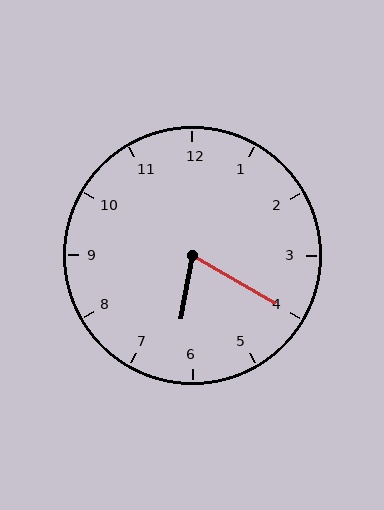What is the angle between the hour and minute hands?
Approximately 70 degrees.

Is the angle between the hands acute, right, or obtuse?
It is acute.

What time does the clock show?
6:20.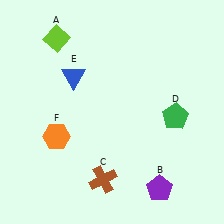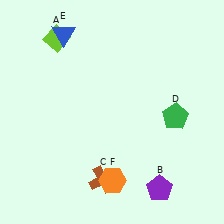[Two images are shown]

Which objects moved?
The objects that moved are: the blue triangle (E), the orange hexagon (F).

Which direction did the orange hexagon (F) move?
The orange hexagon (F) moved right.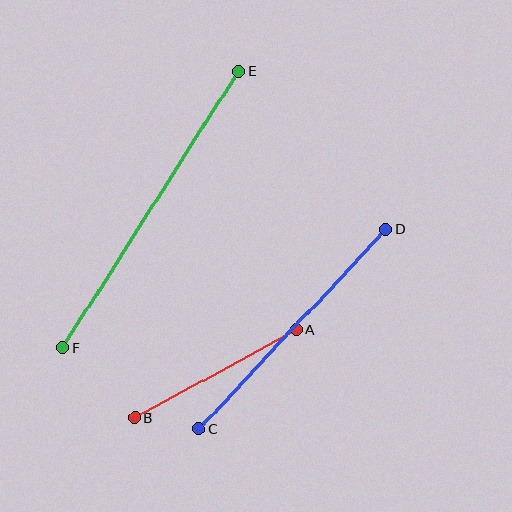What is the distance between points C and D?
The distance is approximately 273 pixels.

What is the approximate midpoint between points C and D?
The midpoint is at approximately (293, 329) pixels.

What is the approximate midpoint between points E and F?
The midpoint is at approximately (151, 210) pixels.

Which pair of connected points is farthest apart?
Points E and F are farthest apart.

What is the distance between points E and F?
The distance is approximately 328 pixels.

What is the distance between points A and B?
The distance is approximately 184 pixels.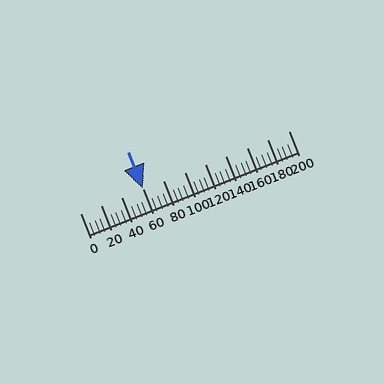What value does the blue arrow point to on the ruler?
The blue arrow points to approximately 60.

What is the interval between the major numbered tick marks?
The major tick marks are spaced 20 units apart.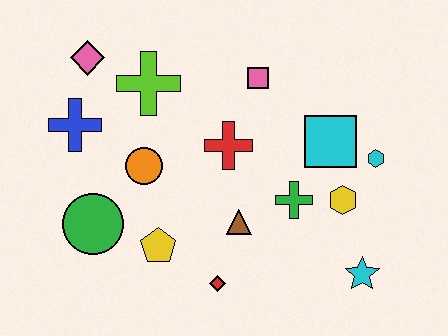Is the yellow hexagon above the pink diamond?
No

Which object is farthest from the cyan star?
The pink diamond is farthest from the cyan star.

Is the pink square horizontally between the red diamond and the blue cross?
No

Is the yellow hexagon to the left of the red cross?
No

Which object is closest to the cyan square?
The cyan hexagon is closest to the cyan square.